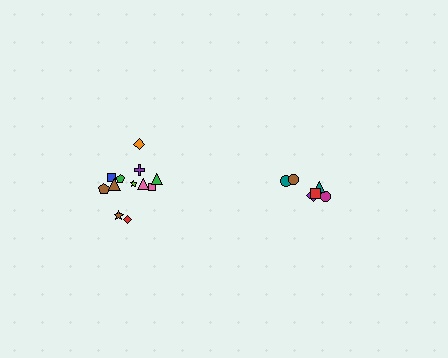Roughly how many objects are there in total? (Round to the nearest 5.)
Roughly 20 objects in total.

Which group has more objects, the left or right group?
The left group.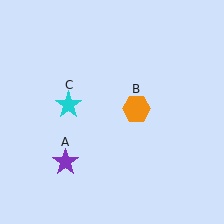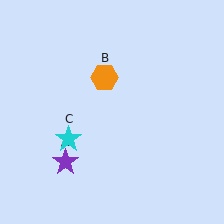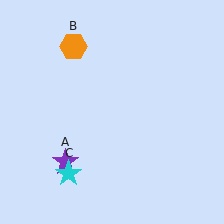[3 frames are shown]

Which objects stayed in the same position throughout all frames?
Purple star (object A) remained stationary.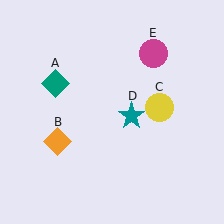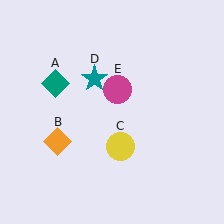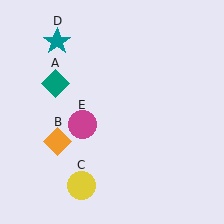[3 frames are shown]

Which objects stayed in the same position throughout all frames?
Teal diamond (object A) and orange diamond (object B) remained stationary.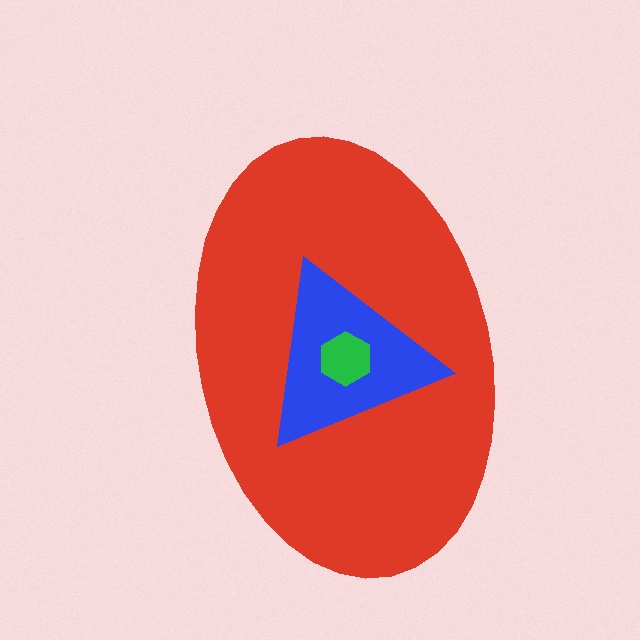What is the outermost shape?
The red ellipse.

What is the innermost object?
The green hexagon.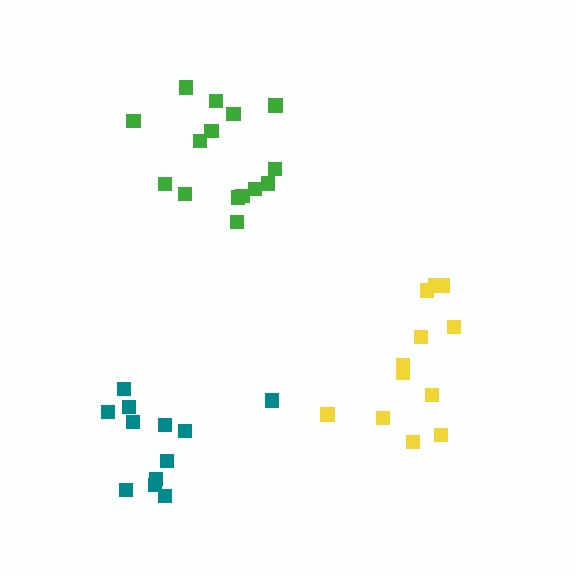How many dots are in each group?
Group 1: 12 dots, Group 2: 12 dots, Group 3: 15 dots (39 total).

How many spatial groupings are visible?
There are 3 spatial groupings.